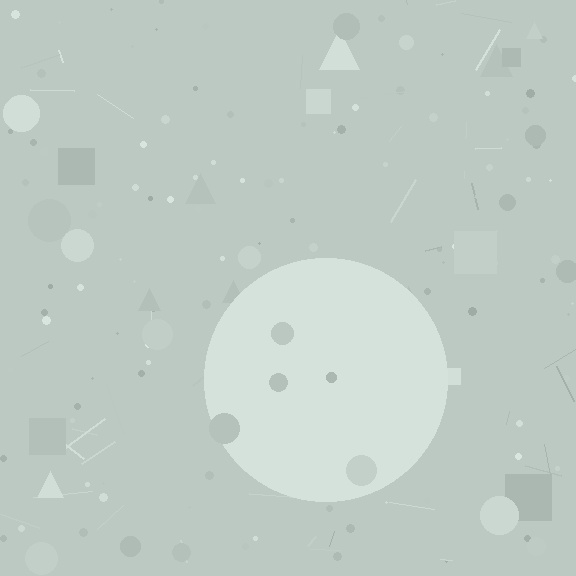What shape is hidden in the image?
A circle is hidden in the image.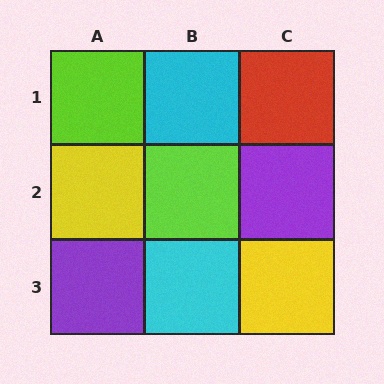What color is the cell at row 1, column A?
Lime.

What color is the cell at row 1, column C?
Red.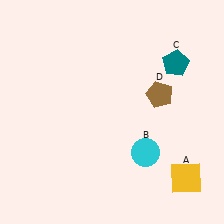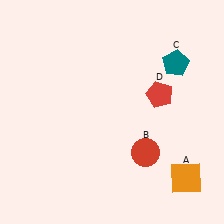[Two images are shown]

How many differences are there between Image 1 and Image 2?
There are 3 differences between the two images.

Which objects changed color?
A changed from yellow to orange. B changed from cyan to red. D changed from brown to red.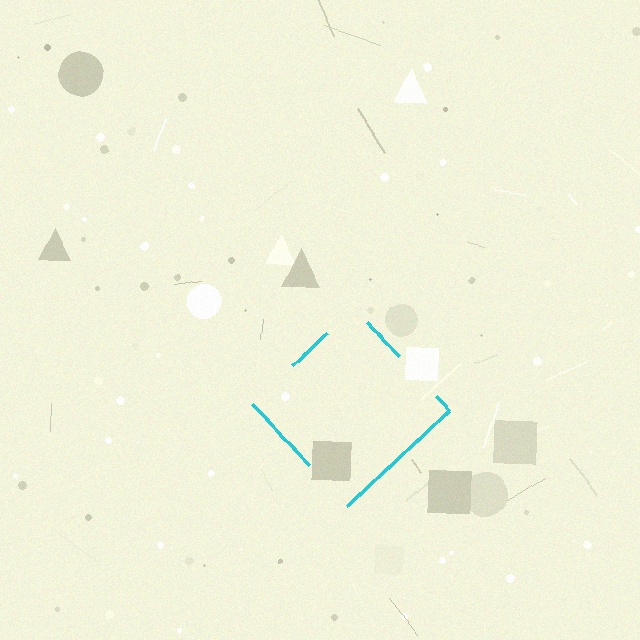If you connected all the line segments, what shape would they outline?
They would outline a diamond.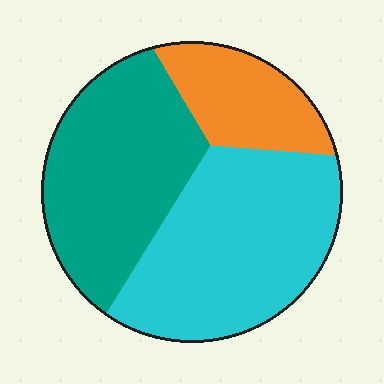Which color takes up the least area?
Orange, at roughly 20%.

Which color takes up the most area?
Cyan, at roughly 45%.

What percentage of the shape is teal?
Teal takes up between a third and a half of the shape.